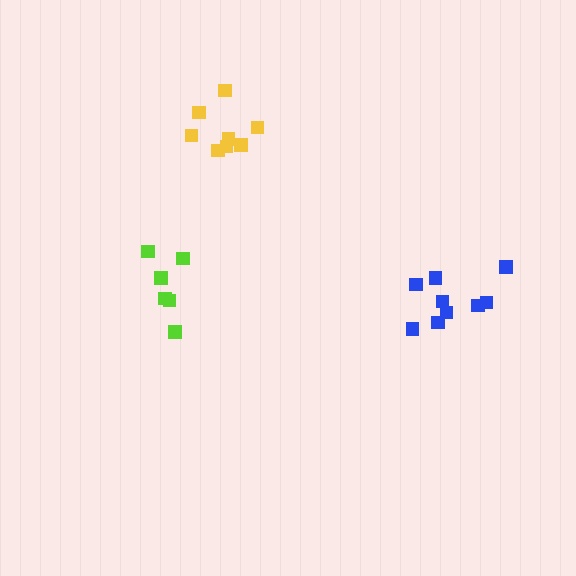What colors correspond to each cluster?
The clusters are colored: blue, lime, yellow.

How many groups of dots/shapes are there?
There are 3 groups.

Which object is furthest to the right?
The blue cluster is rightmost.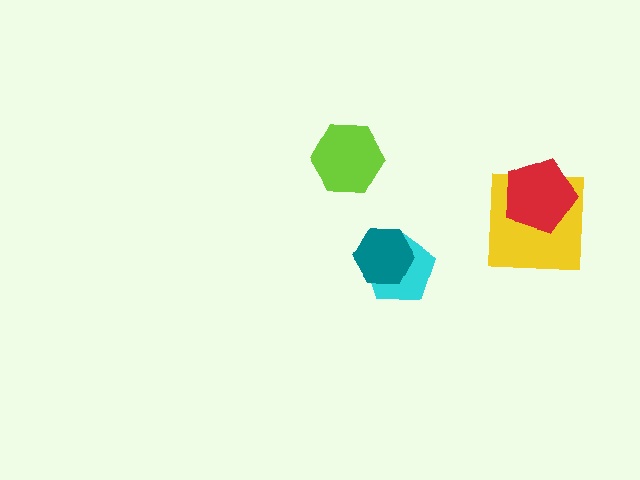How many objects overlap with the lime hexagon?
0 objects overlap with the lime hexagon.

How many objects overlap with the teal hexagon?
1 object overlaps with the teal hexagon.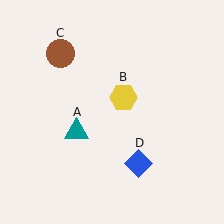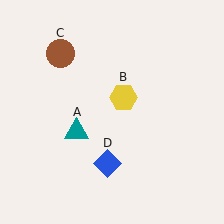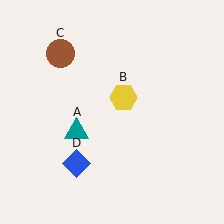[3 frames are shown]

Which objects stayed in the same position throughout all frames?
Teal triangle (object A) and yellow hexagon (object B) and brown circle (object C) remained stationary.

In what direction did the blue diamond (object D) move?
The blue diamond (object D) moved left.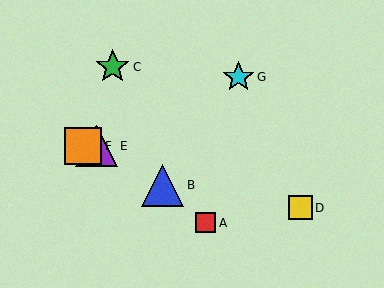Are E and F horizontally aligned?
Yes, both are at y≈146.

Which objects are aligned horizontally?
Objects E, F are aligned horizontally.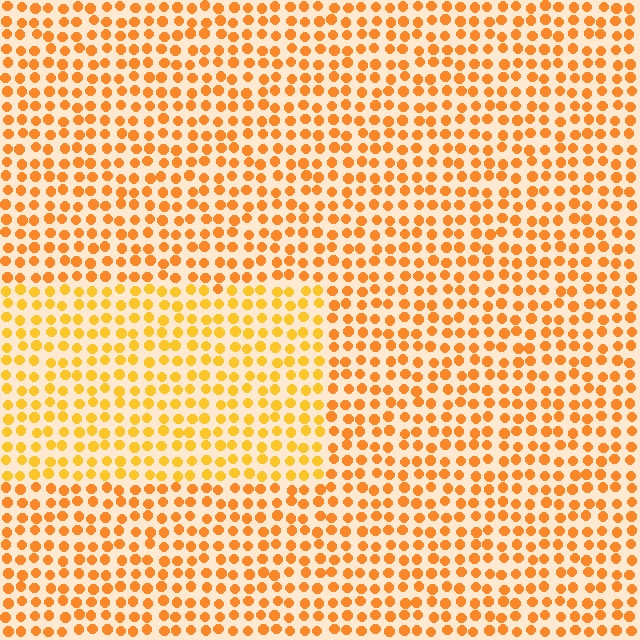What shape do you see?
I see a rectangle.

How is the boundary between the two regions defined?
The boundary is defined purely by a slight shift in hue (about 18 degrees). Spacing, size, and orientation are identical on both sides.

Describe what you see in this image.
The image is filled with small orange elements in a uniform arrangement. A rectangle-shaped region is visible where the elements are tinted to a slightly different hue, forming a subtle color boundary.